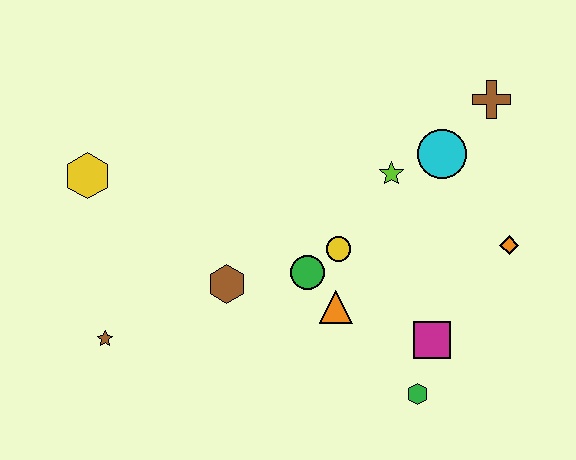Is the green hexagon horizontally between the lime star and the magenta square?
Yes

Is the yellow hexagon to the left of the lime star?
Yes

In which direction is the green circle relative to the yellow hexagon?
The green circle is to the right of the yellow hexagon.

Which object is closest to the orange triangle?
The green circle is closest to the orange triangle.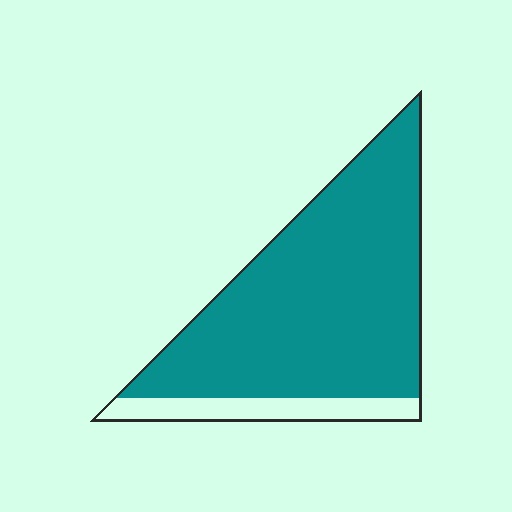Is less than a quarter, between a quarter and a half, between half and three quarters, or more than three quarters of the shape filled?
More than three quarters.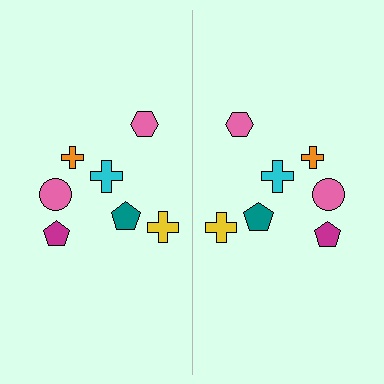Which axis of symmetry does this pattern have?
The pattern has a vertical axis of symmetry running through the center of the image.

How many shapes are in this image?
There are 14 shapes in this image.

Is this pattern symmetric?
Yes, this pattern has bilateral (reflection) symmetry.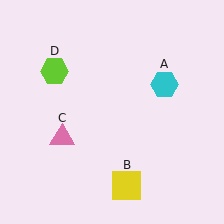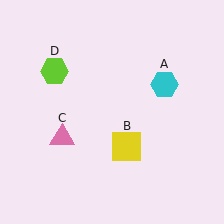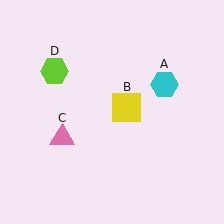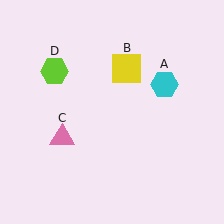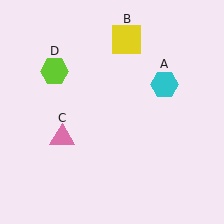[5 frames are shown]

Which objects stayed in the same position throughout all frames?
Cyan hexagon (object A) and pink triangle (object C) and lime hexagon (object D) remained stationary.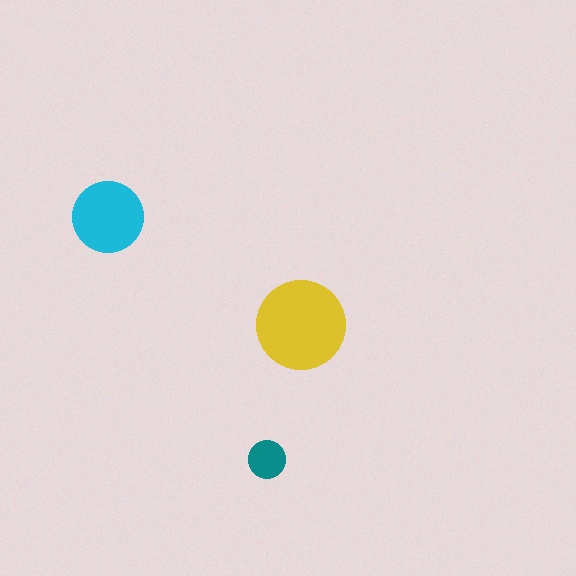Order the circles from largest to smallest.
the yellow one, the cyan one, the teal one.